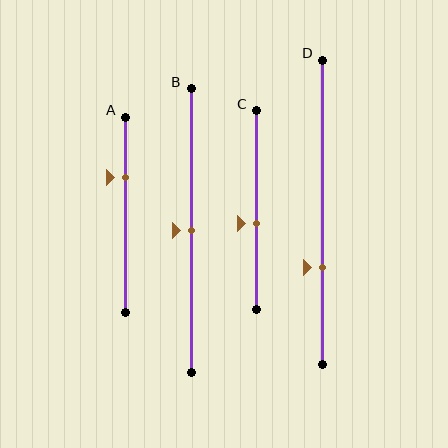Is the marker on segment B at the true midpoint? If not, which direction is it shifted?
Yes, the marker on segment B is at the true midpoint.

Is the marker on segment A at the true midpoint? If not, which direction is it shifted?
No, the marker on segment A is shifted upward by about 19% of the segment length.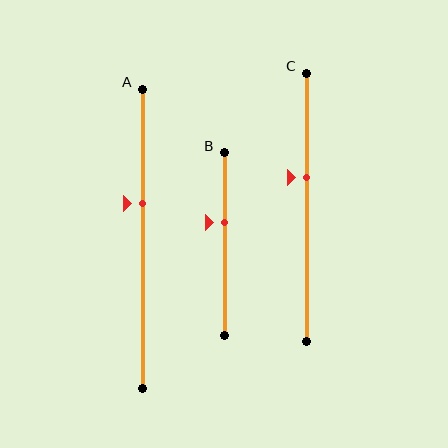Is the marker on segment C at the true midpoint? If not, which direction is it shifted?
No, the marker on segment C is shifted upward by about 11% of the segment length.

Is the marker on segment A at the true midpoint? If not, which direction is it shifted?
No, the marker on segment A is shifted upward by about 12% of the segment length.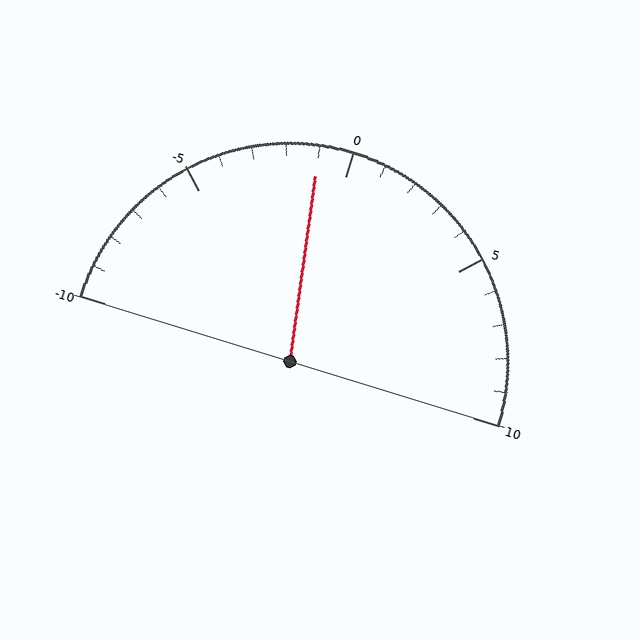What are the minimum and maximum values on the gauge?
The gauge ranges from -10 to 10.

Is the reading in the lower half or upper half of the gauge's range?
The reading is in the lower half of the range (-10 to 10).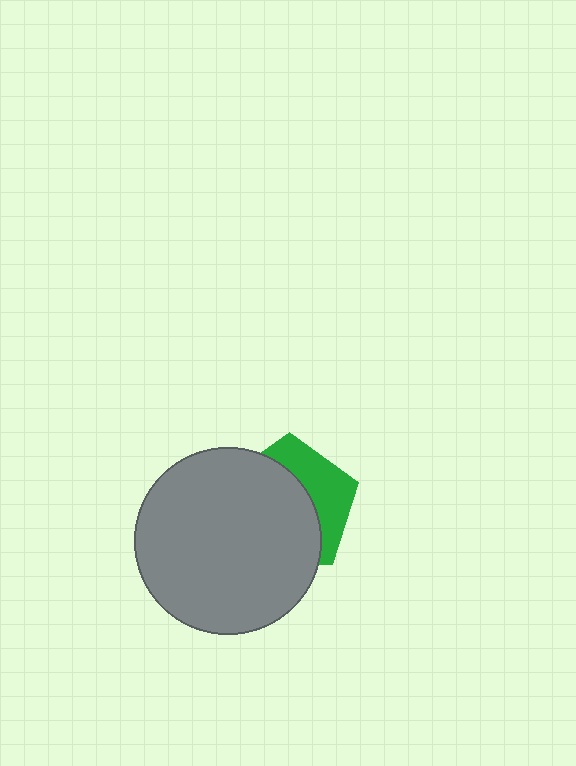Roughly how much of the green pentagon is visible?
A small part of it is visible (roughly 35%).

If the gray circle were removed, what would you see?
You would see the complete green pentagon.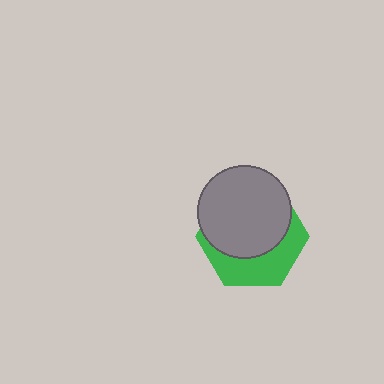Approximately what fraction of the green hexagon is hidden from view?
Roughly 61% of the green hexagon is hidden behind the gray circle.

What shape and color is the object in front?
The object in front is a gray circle.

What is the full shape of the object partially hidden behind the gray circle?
The partially hidden object is a green hexagon.